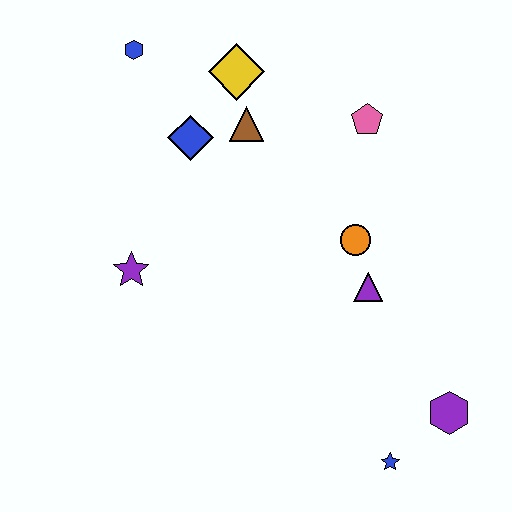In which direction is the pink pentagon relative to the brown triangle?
The pink pentagon is to the right of the brown triangle.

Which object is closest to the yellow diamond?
The brown triangle is closest to the yellow diamond.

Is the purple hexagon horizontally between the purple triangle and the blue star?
No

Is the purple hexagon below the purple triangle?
Yes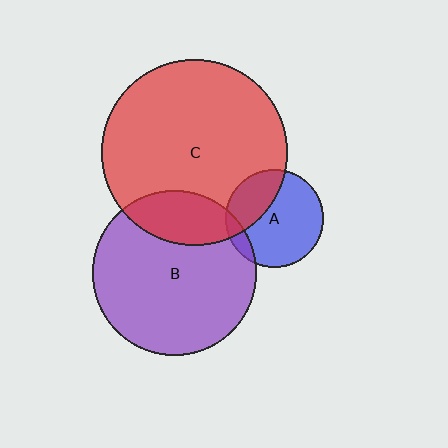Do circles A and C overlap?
Yes.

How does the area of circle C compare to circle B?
Approximately 1.3 times.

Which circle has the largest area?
Circle C (red).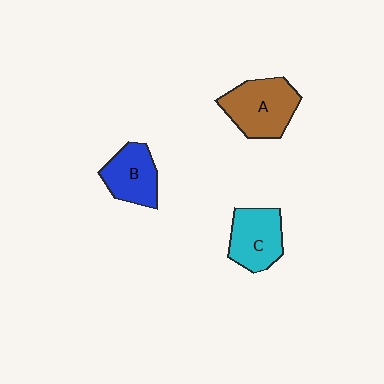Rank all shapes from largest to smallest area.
From largest to smallest: A (brown), C (cyan), B (blue).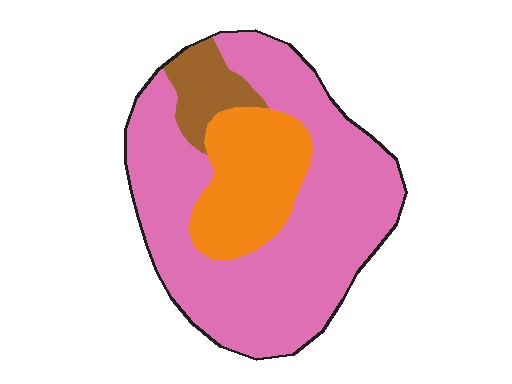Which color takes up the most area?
Pink, at roughly 70%.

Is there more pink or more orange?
Pink.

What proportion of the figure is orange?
Orange covers roughly 20% of the figure.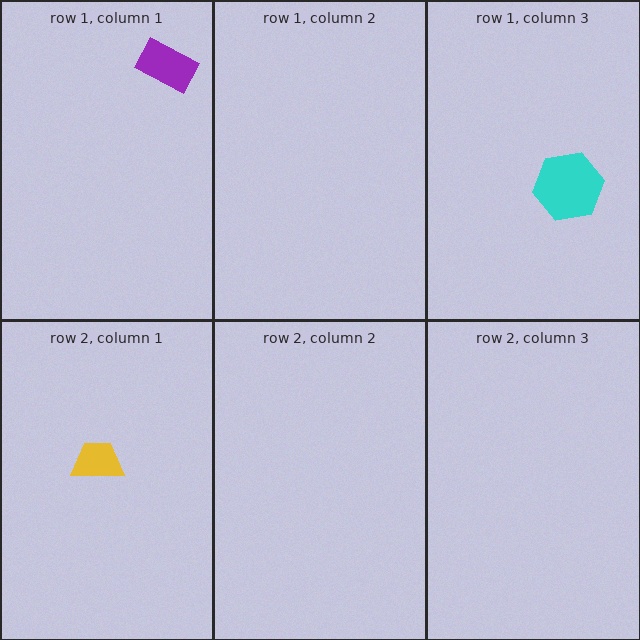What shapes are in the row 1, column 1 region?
The purple rectangle.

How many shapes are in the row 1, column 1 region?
1.